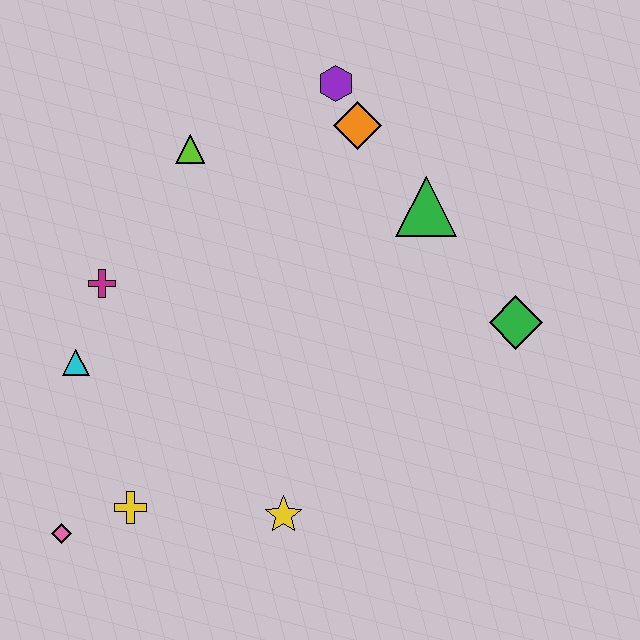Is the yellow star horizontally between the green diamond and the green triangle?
No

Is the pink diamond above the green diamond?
No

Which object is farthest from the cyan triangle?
The green diamond is farthest from the cyan triangle.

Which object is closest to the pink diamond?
The yellow cross is closest to the pink diamond.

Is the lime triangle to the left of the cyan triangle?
No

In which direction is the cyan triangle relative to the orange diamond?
The cyan triangle is to the left of the orange diamond.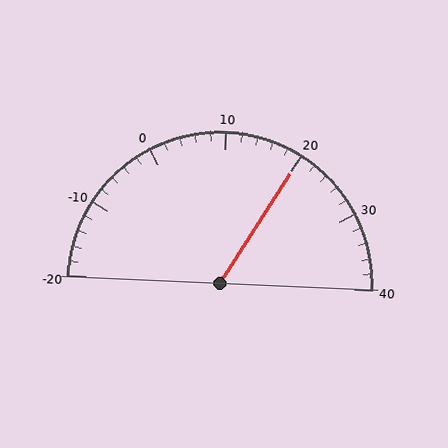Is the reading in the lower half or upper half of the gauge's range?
The reading is in the upper half of the range (-20 to 40).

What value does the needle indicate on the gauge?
The needle indicates approximately 20.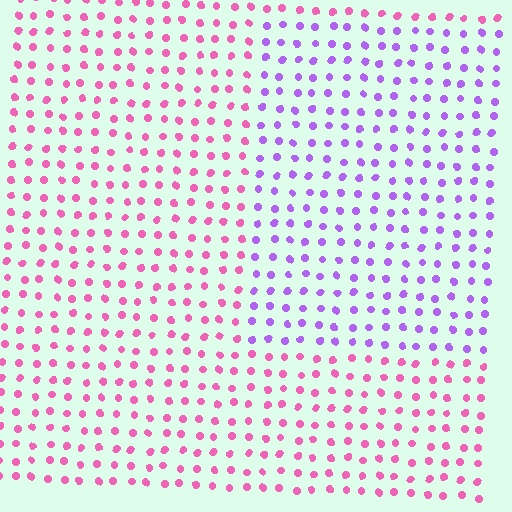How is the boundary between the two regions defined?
The boundary is defined purely by a slight shift in hue (about 50 degrees). Spacing, size, and orientation are identical on both sides.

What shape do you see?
I see a rectangle.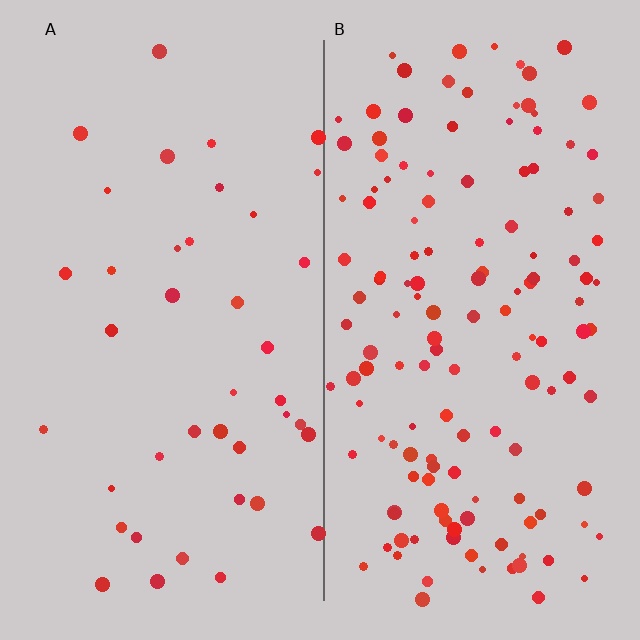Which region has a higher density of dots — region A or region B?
B (the right).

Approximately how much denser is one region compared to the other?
Approximately 3.4× — region B over region A.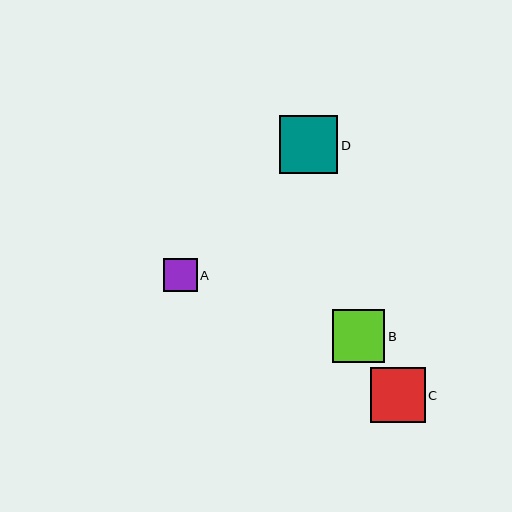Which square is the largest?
Square D is the largest with a size of approximately 58 pixels.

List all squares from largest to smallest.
From largest to smallest: D, C, B, A.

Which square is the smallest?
Square A is the smallest with a size of approximately 34 pixels.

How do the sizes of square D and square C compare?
Square D and square C are approximately the same size.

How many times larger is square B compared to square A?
Square B is approximately 1.6 times the size of square A.